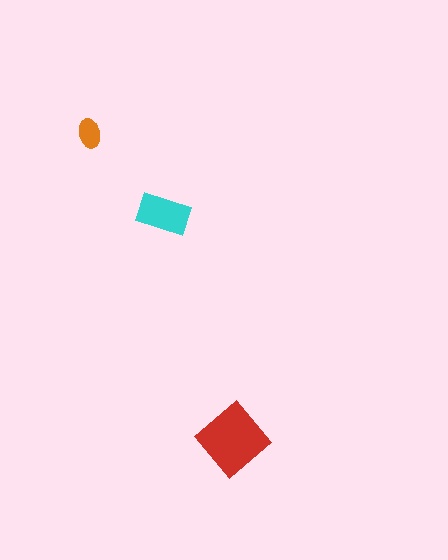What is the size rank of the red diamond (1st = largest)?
1st.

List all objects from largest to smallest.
The red diamond, the cyan rectangle, the orange ellipse.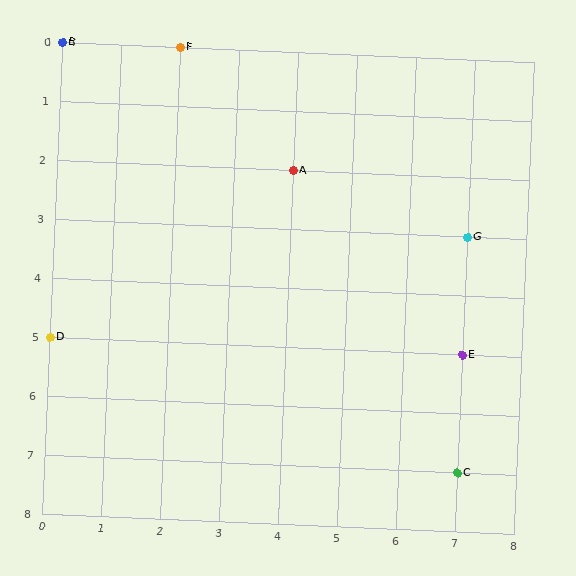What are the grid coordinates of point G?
Point G is at grid coordinates (7, 3).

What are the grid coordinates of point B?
Point B is at grid coordinates (0, 0).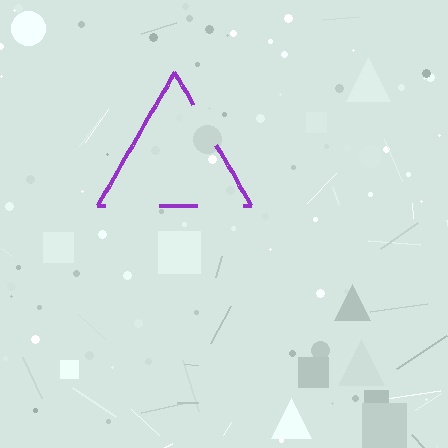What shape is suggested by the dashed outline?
The dashed outline suggests a triangle.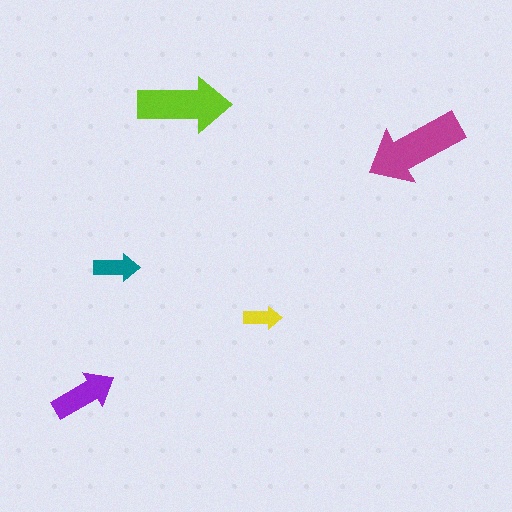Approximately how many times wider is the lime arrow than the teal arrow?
About 2 times wider.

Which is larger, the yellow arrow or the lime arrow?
The lime one.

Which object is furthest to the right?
The magenta arrow is rightmost.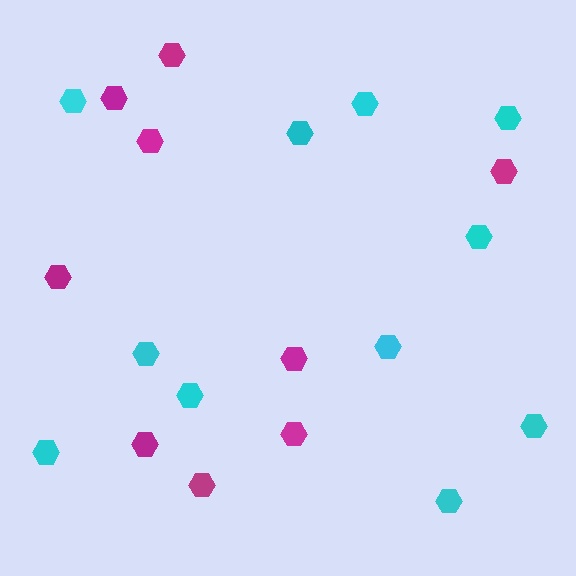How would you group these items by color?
There are 2 groups: one group of cyan hexagons (11) and one group of magenta hexagons (9).